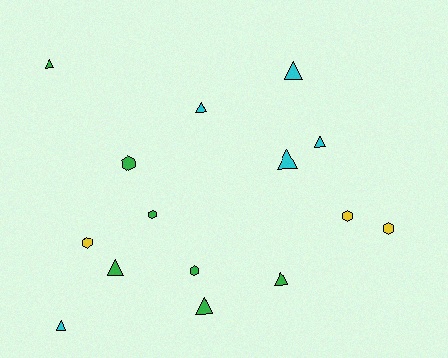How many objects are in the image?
There are 15 objects.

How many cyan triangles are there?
There are 5 cyan triangles.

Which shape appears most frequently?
Triangle, with 9 objects.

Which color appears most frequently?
Green, with 7 objects.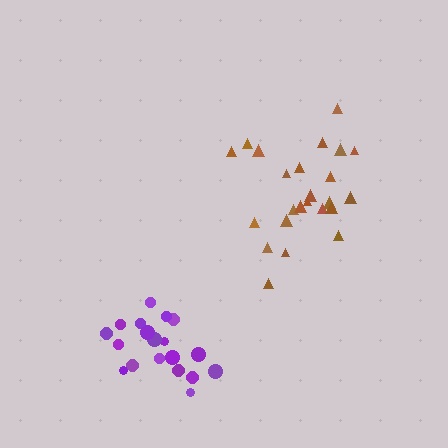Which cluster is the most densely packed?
Purple.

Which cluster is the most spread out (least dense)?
Brown.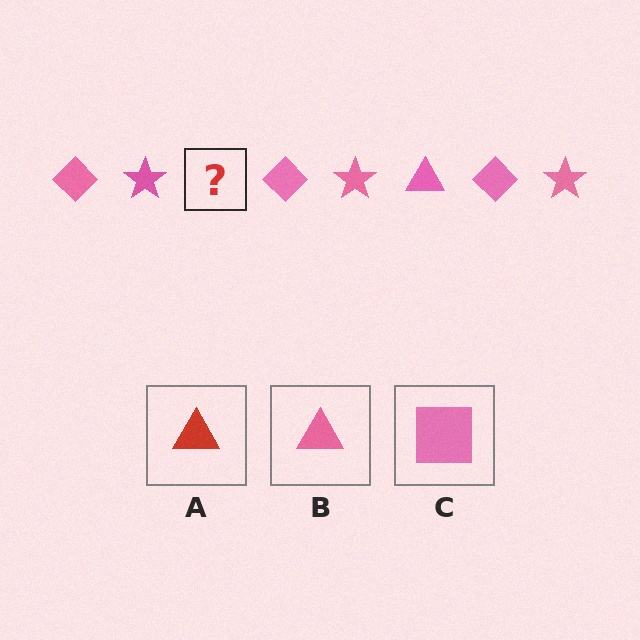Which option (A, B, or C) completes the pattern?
B.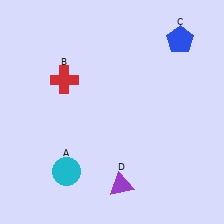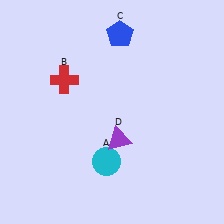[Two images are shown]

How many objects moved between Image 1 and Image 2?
3 objects moved between the two images.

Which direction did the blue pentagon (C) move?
The blue pentagon (C) moved left.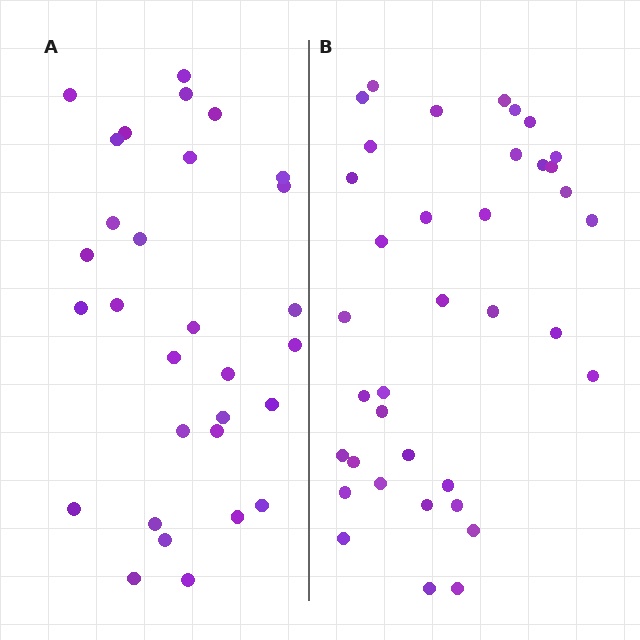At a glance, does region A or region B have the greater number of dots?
Region B (the right region) has more dots.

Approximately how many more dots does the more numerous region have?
Region B has roughly 8 or so more dots than region A.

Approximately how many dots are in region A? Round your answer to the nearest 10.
About 30 dots.